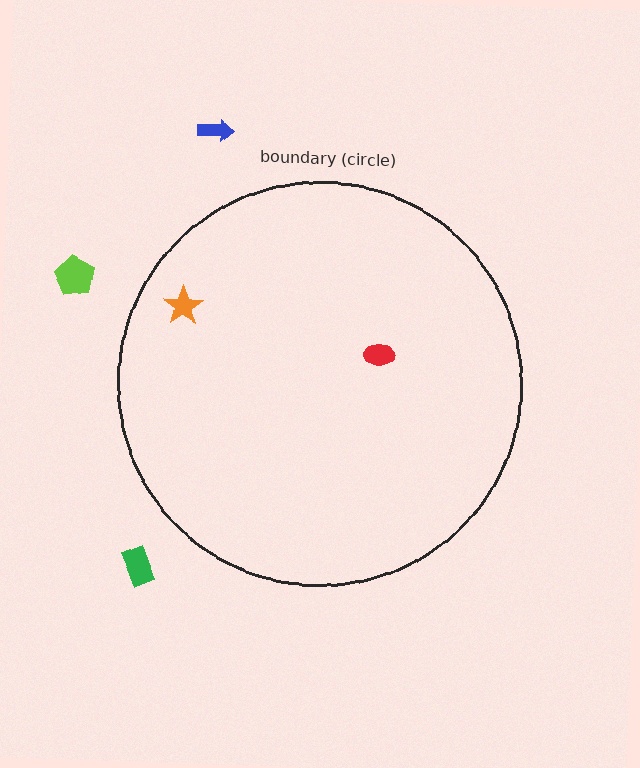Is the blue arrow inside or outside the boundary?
Outside.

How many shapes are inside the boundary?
2 inside, 3 outside.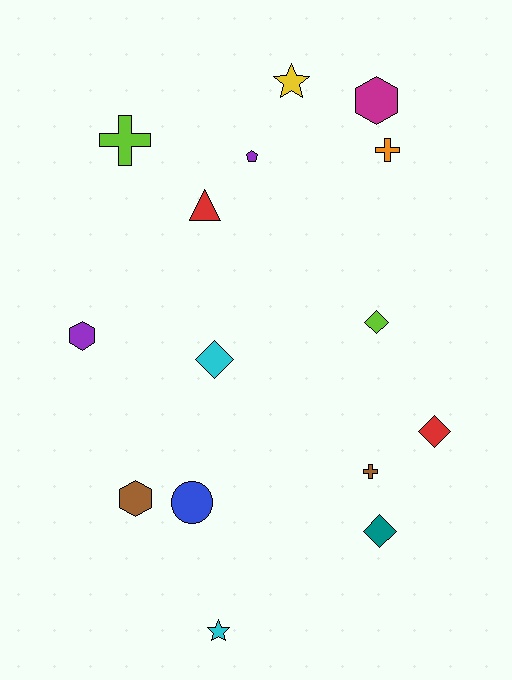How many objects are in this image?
There are 15 objects.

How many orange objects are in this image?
There is 1 orange object.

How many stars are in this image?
There are 2 stars.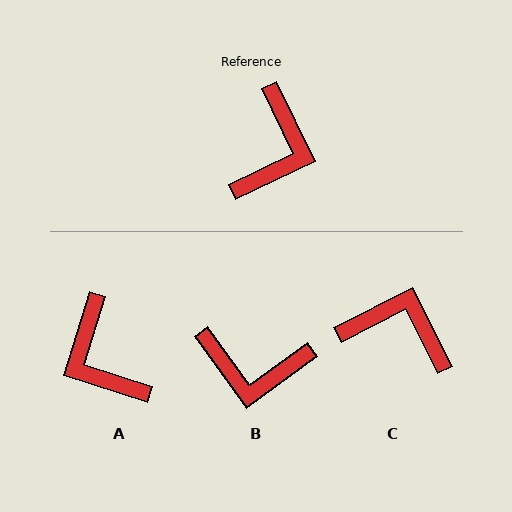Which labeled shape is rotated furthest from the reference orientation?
A, about 133 degrees away.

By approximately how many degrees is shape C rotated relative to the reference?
Approximately 91 degrees counter-clockwise.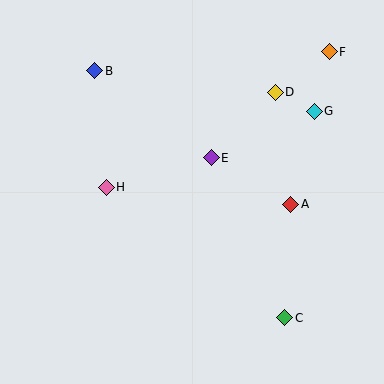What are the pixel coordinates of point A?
Point A is at (291, 204).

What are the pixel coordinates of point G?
Point G is at (314, 111).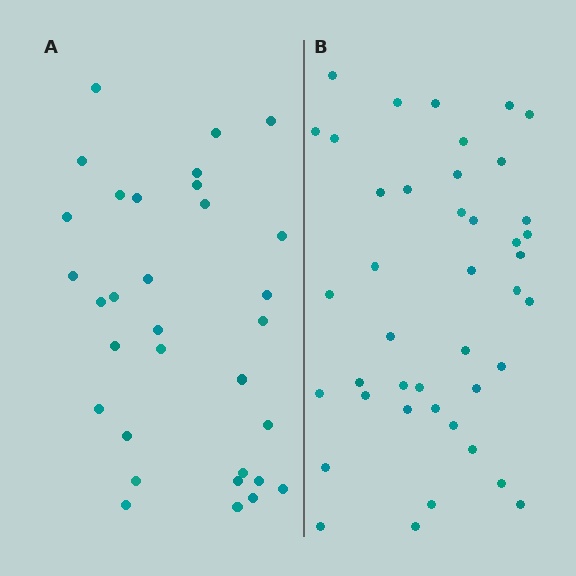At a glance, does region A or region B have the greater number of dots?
Region B (the right region) has more dots.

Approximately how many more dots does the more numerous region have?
Region B has roughly 10 or so more dots than region A.